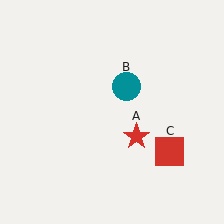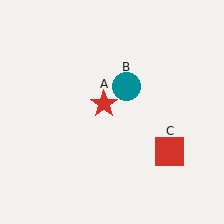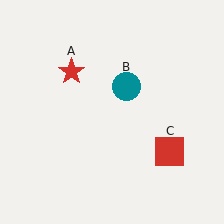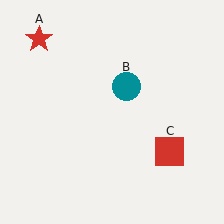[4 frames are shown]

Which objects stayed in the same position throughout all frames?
Teal circle (object B) and red square (object C) remained stationary.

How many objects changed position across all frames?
1 object changed position: red star (object A).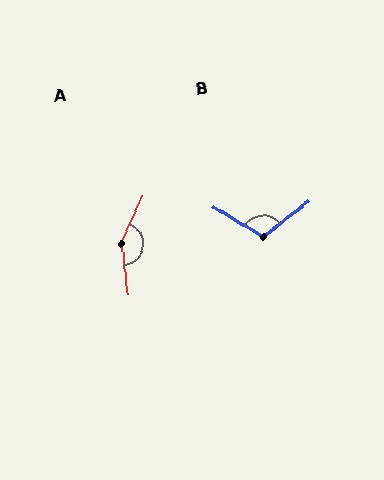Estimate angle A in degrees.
Approximately 149 degrees.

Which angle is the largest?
A, at approximately 149 degrees.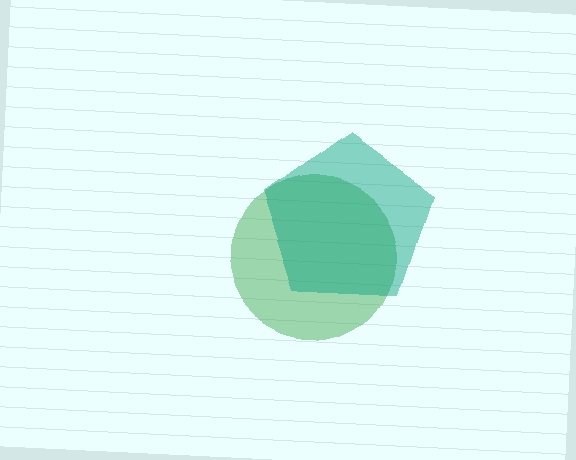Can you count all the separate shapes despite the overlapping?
Yes, there are 2 separate shapes.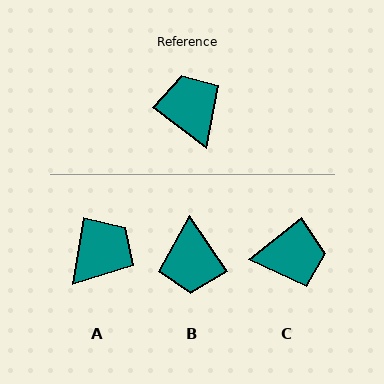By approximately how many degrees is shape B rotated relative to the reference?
Approximately 161 degrees counter-clockwise.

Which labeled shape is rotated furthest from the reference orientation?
B, about 161 degrees away.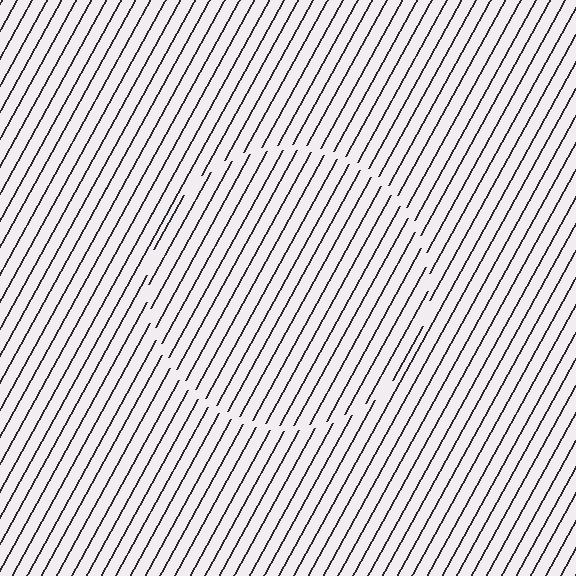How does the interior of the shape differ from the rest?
The interior of the shape contains the same grating, shifted by half a period — the contour is defined by the phase discontinuity where line-ends from the inner and outer gratings abut.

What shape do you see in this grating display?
An illusory circle. The interior of the shape contains the same grating, shifted by half a period — the contour is defined by the phase discontinuity where line-ends from the inner and outer gratings abut.